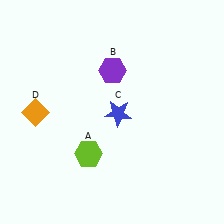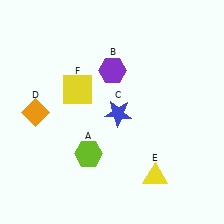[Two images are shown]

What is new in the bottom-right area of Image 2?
A yellow triangle (E) was added in the bottom-right area of Image 2.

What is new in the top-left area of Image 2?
A yellow square (F) was added in the top-left area of Image 2.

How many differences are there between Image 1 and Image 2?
There are 2 differences between the two images.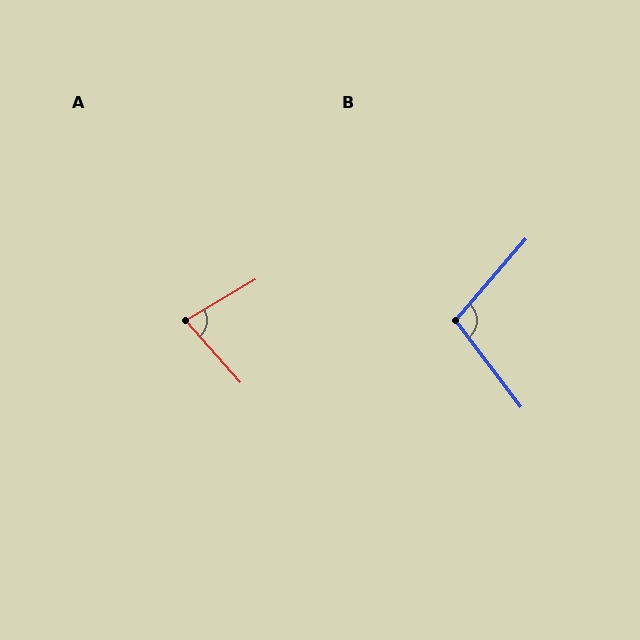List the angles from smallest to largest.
A (79°), B (102°).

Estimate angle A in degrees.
Approximately 79 degrees.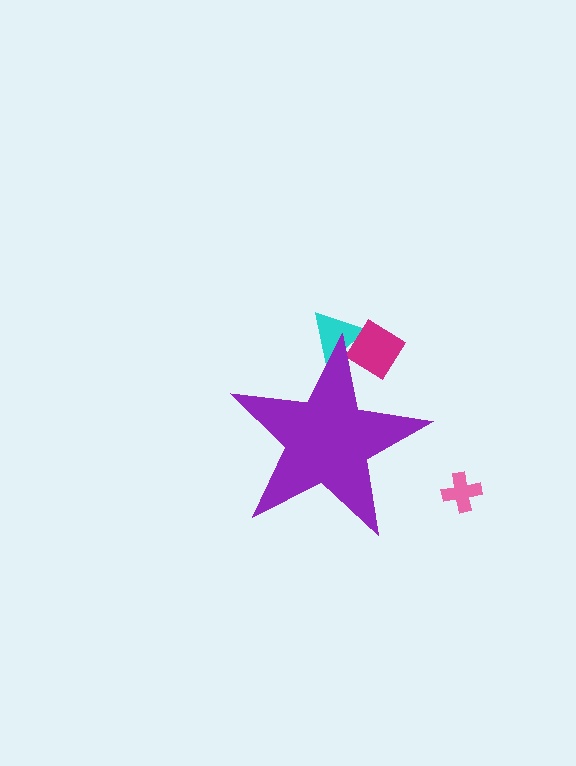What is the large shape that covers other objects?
A purple star.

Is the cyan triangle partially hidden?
Yes, the cyan triangle is partially hidden behind the purple star.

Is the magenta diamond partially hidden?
Yes, the magenta diamond is partially hidden behind the purple star.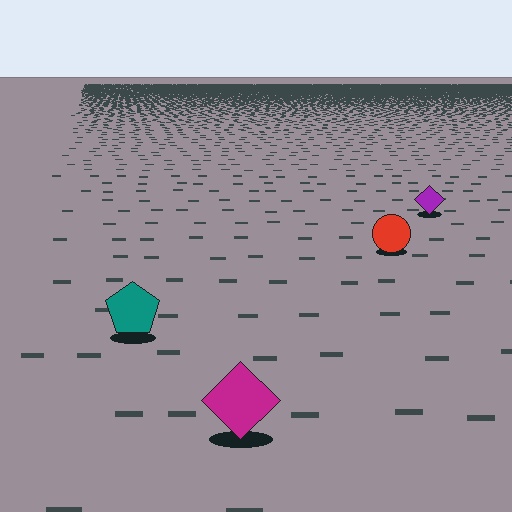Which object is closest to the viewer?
The magenta diamond is closest. The texture marks near it are larger and more spread out.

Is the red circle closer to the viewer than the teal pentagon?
No. The teal pentagon is closer — you can tell from the texture gradient: the ground texture is coarser near it.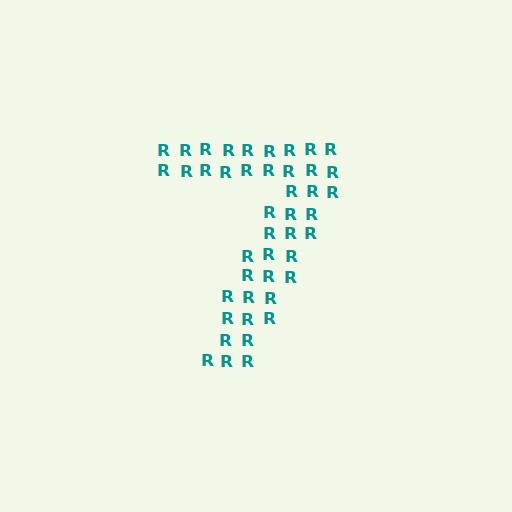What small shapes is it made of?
It is made of small letter R's.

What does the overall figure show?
The overall figure shows the digit 7.